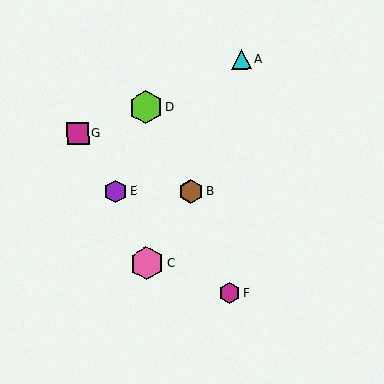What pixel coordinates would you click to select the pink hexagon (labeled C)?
Click at (146, 264) to select the pink hexagon C.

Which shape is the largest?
The pink hexagon (labeled C) is the largest.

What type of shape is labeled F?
Shape F is a magenta hexagon.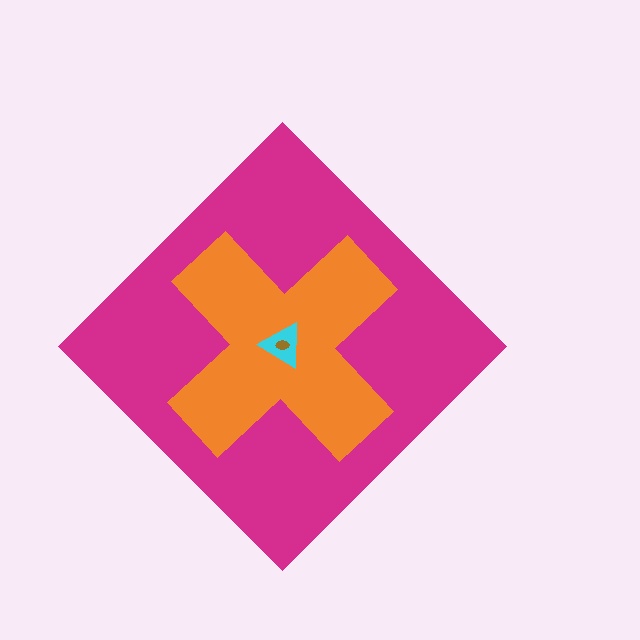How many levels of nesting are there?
4.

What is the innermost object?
The brown ellipse.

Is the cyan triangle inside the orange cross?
Yes.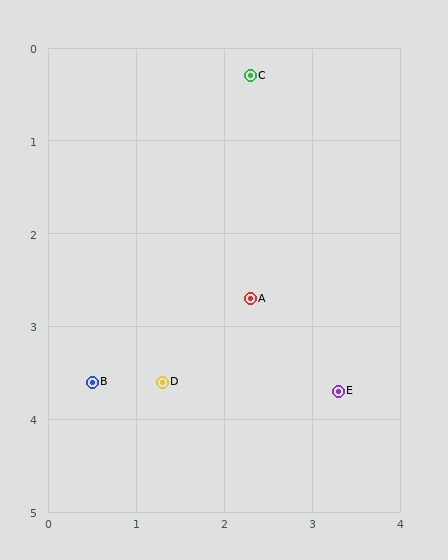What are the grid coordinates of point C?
Point C is at approximately (2.3, 0.3).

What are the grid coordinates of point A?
Point A is at approximately (2.3, 2.7).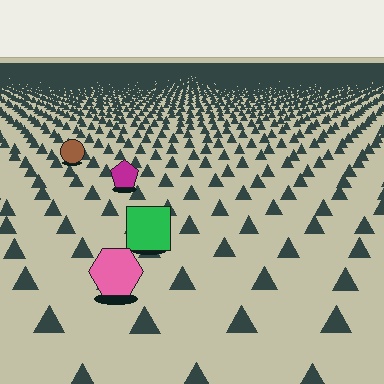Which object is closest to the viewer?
The pink hexagon is closest. The texture marks near it are larger and more spread out.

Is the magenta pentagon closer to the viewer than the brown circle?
Yes. The magenta pentagon is closer — you can tell from the texture gradient: the ground texture is coarser near it.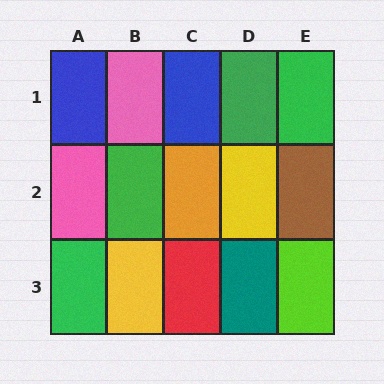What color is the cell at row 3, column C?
Red.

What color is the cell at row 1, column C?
Blue.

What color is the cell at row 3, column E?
Lime.